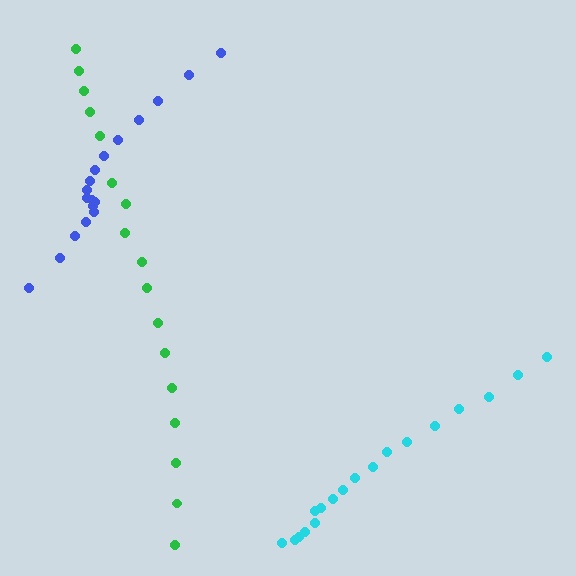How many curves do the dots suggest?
There are 3 distinct paths.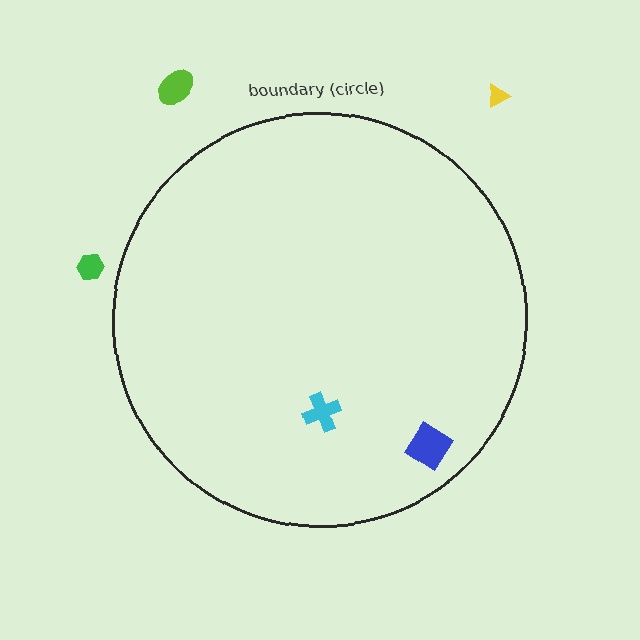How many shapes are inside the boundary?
2 inside, 3 outside.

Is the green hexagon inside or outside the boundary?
Outside.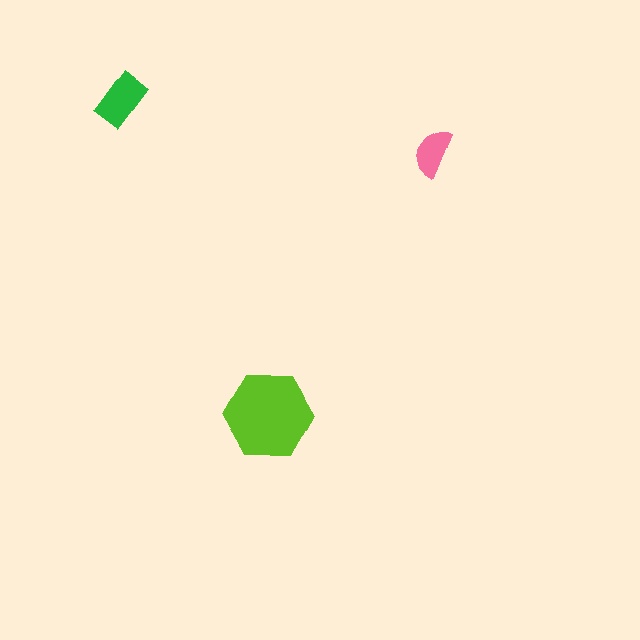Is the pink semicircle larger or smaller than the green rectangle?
Smaller.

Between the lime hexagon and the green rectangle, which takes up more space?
The lime hexagon.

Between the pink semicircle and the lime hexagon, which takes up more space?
The lime hexagon.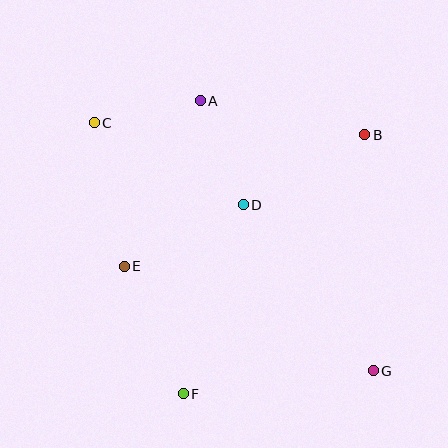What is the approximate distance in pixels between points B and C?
The distance between B and C is approximately 271 pixels.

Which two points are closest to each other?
Points A and C are closest to each other.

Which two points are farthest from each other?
Points C and G are farthest from each other.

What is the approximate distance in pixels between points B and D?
The distance between B and D is approximately 140 pixels.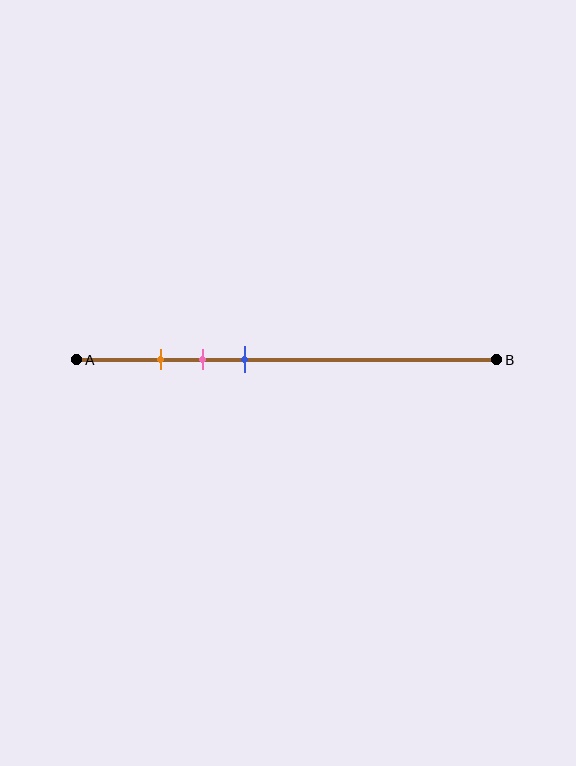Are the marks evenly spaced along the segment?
Yes, the marks are approximately evenly spaced.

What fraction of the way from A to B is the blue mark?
The blue mark is approximately 40% (0.4) of the way from A to B.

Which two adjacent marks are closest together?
The orange and pink marks are the closest adjacent pair.